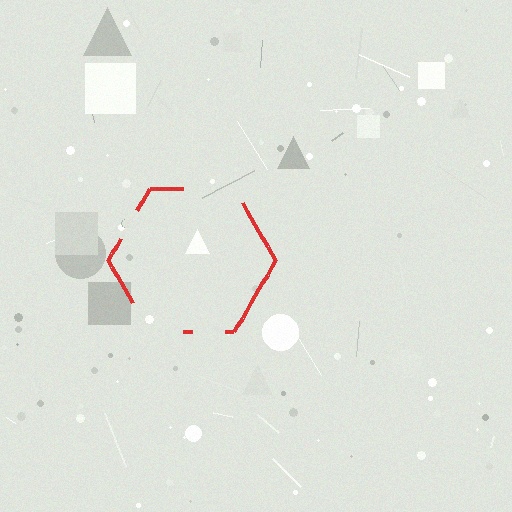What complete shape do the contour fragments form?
The contour fragments form a hexagon.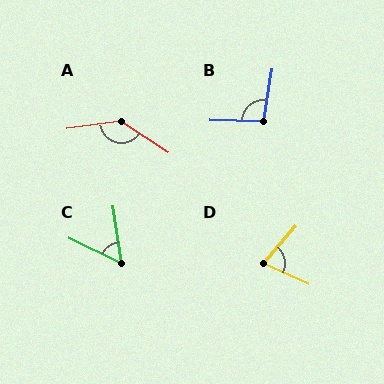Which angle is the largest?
A, at approximately 139 degrees.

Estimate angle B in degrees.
Approximately 97 degrees.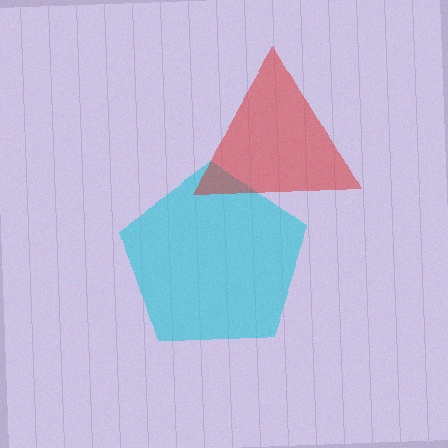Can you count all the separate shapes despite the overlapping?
Yes, there are 2 separate shapes.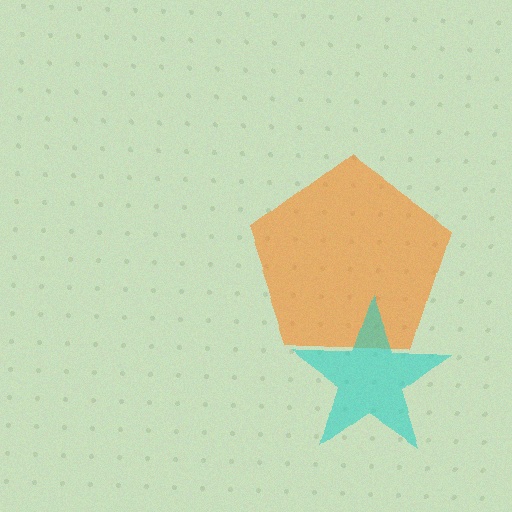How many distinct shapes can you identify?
There are 2 distinct shapes: an orange pentagon, a cyan star.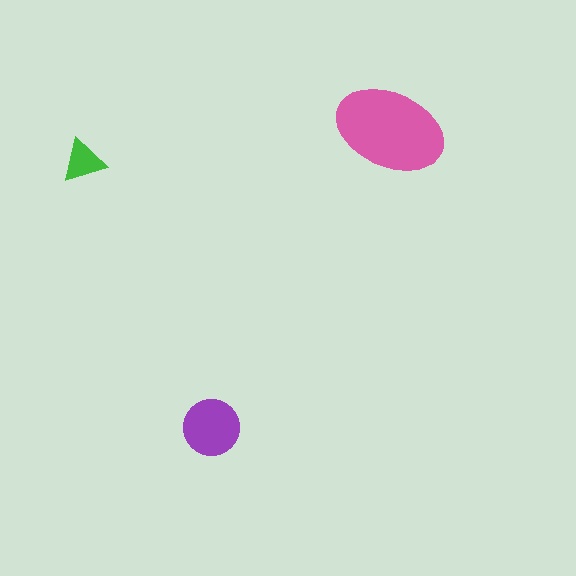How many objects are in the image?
There are 3 objects in the image.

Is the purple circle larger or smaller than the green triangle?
Larger.